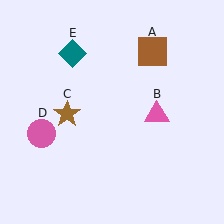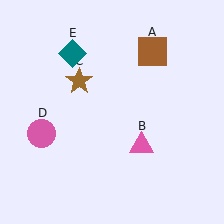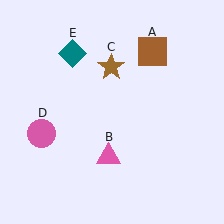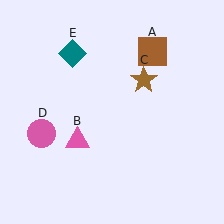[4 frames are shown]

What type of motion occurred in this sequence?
The pink triangle (object B), brown star (object C) rotated clockwise around the center of the scene.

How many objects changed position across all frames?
2 objects changed position: pink triangle (object B), brown star (object C).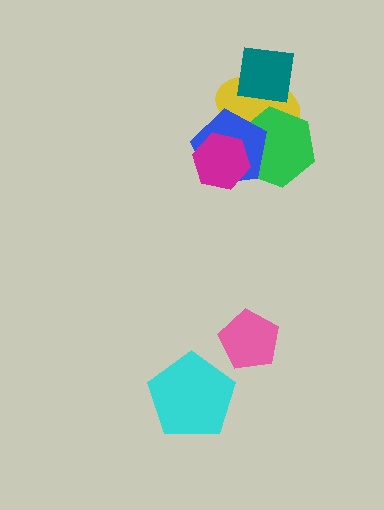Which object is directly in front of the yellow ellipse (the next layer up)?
The green hexagon is directly in front of the yellow ellipse.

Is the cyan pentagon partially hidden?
No, no other shape covers it.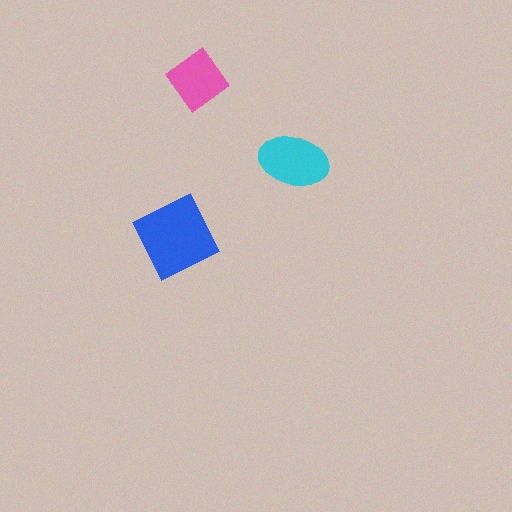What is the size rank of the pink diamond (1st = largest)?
3rd.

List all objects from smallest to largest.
The pink diamond, the cyan ellipse, the blue square.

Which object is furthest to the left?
The blue square is leftmost.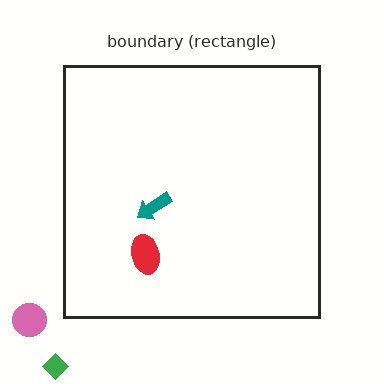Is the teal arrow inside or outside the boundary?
Inside.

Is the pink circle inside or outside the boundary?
Outside.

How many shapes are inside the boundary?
2 inside, 2 outside.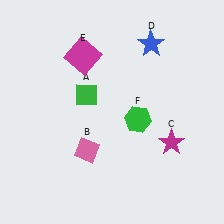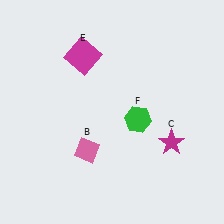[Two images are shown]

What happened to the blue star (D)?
The blue star (D) was removed in Image 2. It was in the top-right area of Image 1.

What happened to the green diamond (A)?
The green diamond (A) was removed in Image 2. It was in the top-left area of Image 1.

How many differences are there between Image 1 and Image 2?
There are 2 differences between the two images.